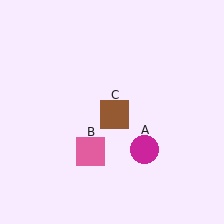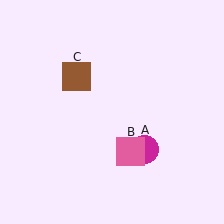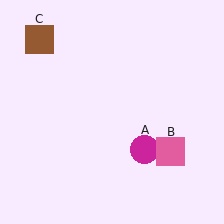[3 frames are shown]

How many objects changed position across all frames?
2 objects changed position: pink square (object B), brown square (object C).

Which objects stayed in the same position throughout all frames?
Magenta circle (object A) remained stationary.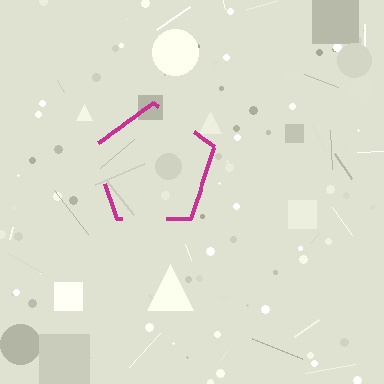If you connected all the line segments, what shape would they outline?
They would outline a pentagon.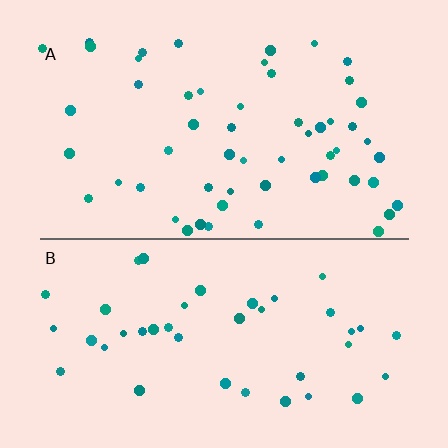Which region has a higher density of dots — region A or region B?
A (the top).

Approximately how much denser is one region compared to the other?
Approximately 1.4× — region A over region B.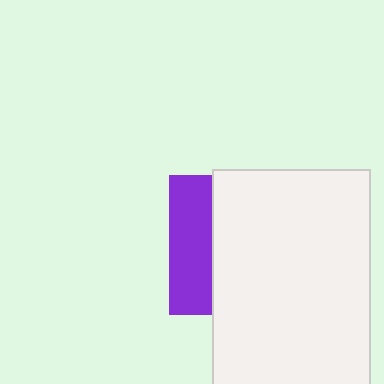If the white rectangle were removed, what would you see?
You would see the complete purple square.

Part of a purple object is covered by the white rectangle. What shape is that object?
It is a square.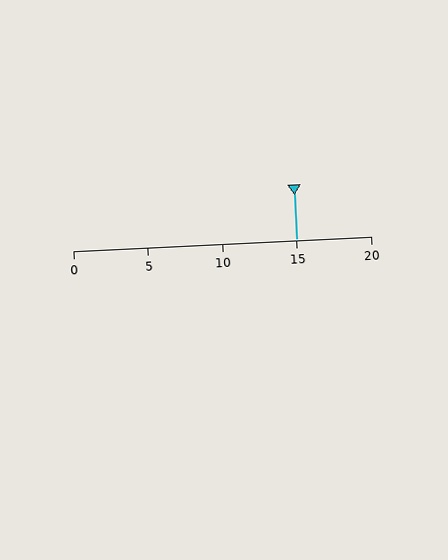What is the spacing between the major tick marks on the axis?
The major ticks are spaced 5 apart.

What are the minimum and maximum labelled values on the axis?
The axis runs from 0 to 20.